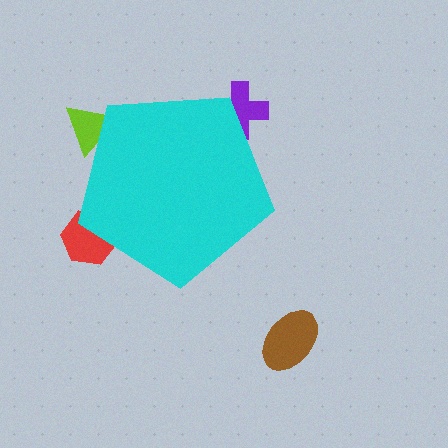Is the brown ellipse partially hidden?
No, the brown ellipse is fully visible.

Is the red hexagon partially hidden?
Yes, the red hexagon is partially hidden behind the cyan pentagon.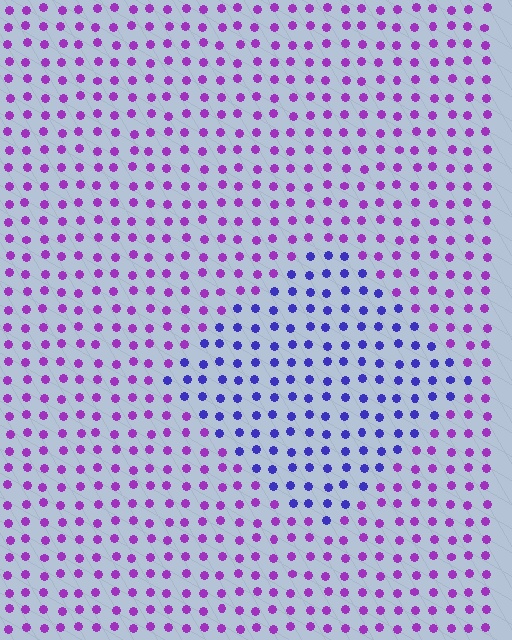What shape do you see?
I see a diamond.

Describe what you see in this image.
The image is filled with small purple elements in a uniform arrangement. A diamond-shaped region is visible where the elements are tinted to a slightly different hue, forming a subtle color boundary.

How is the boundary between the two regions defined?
The boundary is defined purely by a slight shift in hue (about 44 degrees). Spacing, size, and orientation are identical on both sides.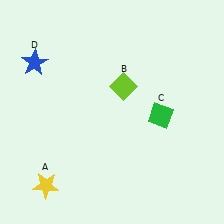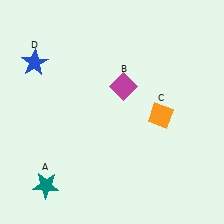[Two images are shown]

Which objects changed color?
A changed from yellow to teal. B changed from lime to magenta. C changed from green to orange.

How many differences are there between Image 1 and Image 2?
There are 3 differences between the two images.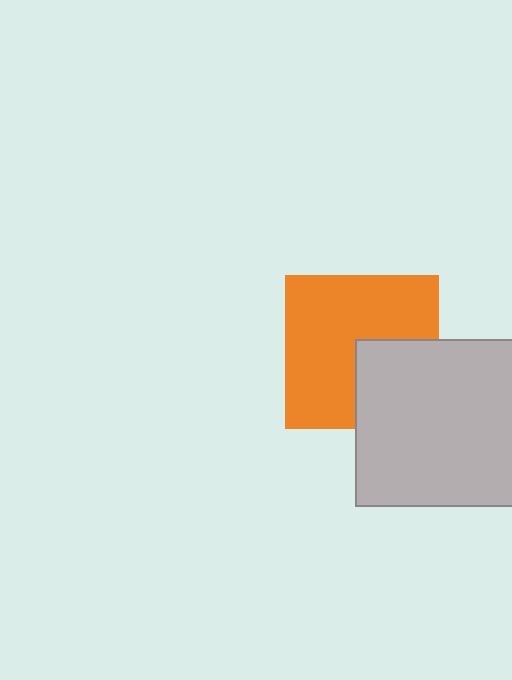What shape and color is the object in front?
The object in front is a light gray square.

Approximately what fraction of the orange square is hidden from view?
Roughly 32% of the orange square is hidden behind the light gray square.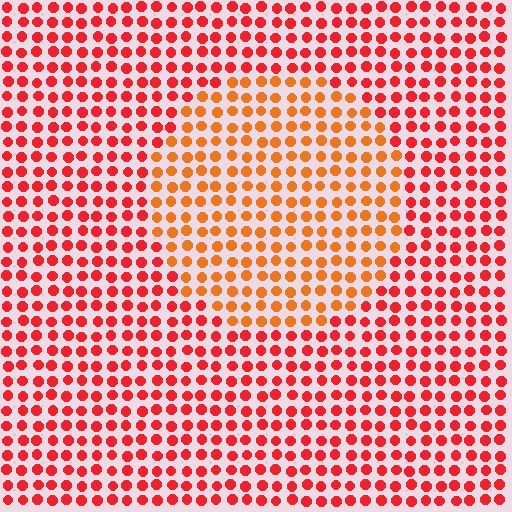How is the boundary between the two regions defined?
The boundary is defined purely by a slight shift in hue (about 29 degrees). Spacing, size, and orientation are identical on both sides.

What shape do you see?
I see a circle.